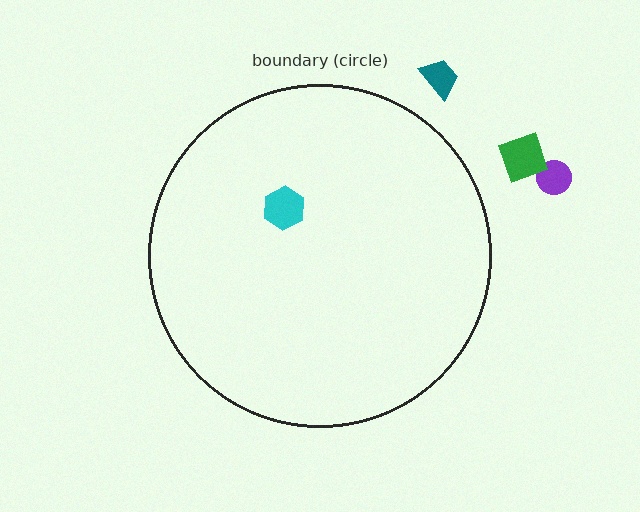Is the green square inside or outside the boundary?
Outside.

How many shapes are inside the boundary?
1 inside, 3 outside.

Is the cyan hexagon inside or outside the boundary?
Inside.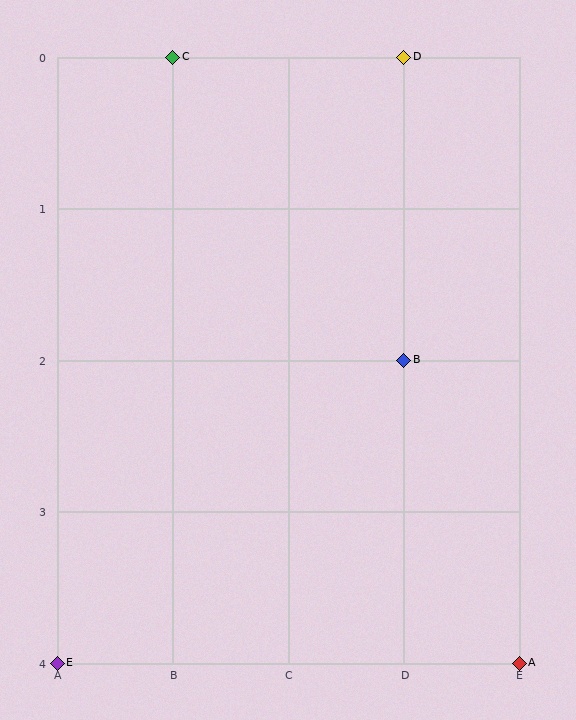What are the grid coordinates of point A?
Point A is at grid coordinates (E, 4).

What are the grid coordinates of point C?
Point C is at grid coordinates (B, 0).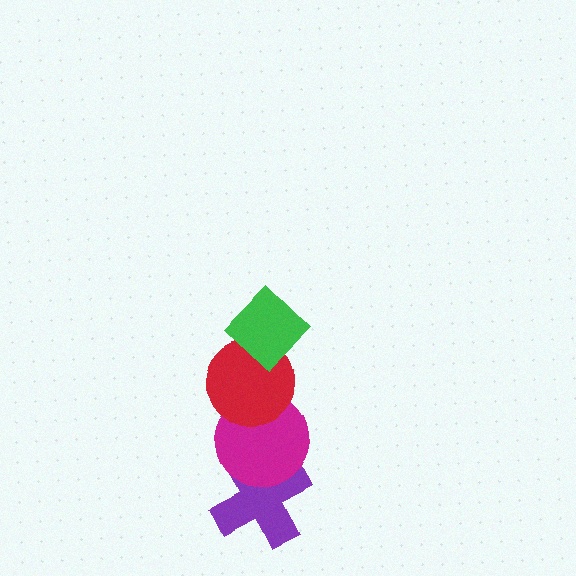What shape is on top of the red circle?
The green diamond is on top of the red circle.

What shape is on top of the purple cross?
The magenta circle is on top of the purple cross.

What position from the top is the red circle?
The red circle is 2nd from the top.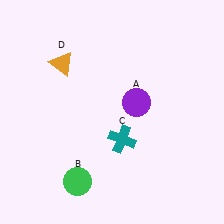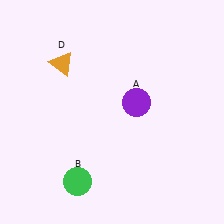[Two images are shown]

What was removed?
The teal cross (C) was removed in Image 2.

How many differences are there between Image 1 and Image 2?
There is 1 difference between the two images.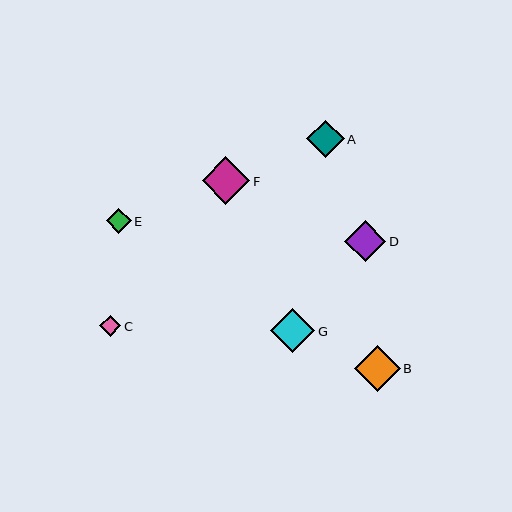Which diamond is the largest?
Diamond F is the largest with a size of approximately 48 pixels.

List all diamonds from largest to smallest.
From largest to smallest: F, B, G, D, A, E, C.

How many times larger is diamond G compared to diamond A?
Diamond G is approximately 1.2 times the size of diamond A.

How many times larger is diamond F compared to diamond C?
Diamond F is approximately 2.3 times the size of diamond C.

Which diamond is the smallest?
Diamond C is the smallest with a size of approximately 21 pixels.